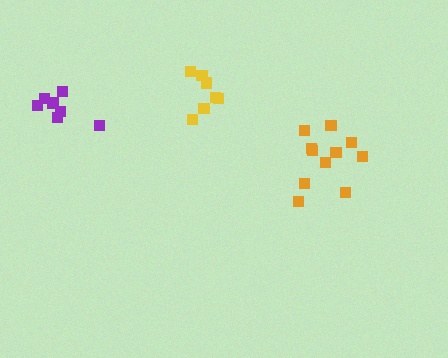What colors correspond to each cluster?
The clusters are colored: purple, orange, yellow.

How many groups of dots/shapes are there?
There are 3 groups.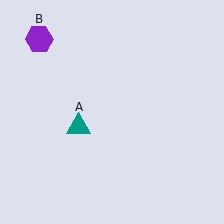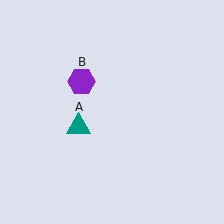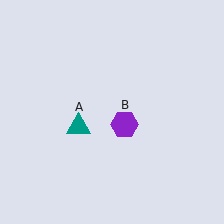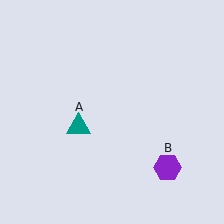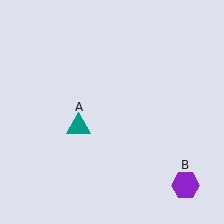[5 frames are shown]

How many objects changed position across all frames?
1 object changed position: purple hexagon (object B).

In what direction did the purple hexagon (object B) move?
The purple hexagon (object B) moved down and to the right.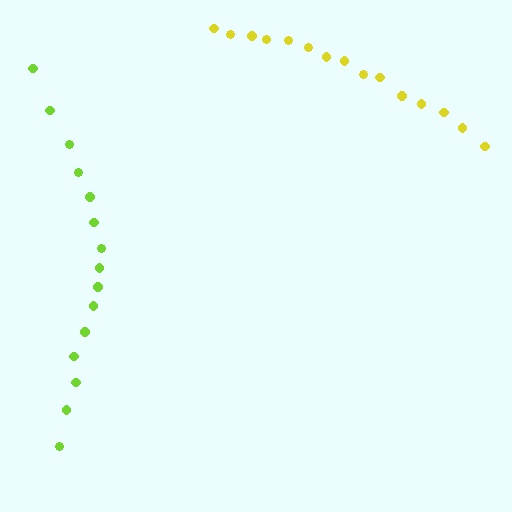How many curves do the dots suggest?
There are 2 distinct paths.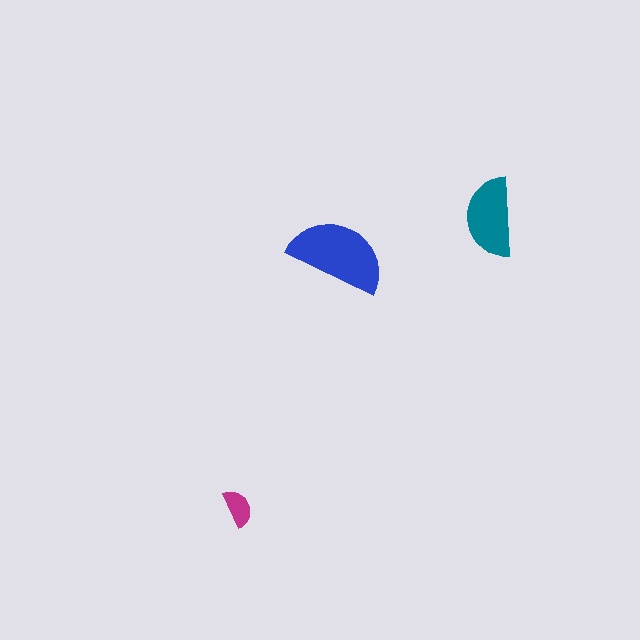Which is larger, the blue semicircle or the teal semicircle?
The blue one.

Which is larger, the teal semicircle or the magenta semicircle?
The teal one.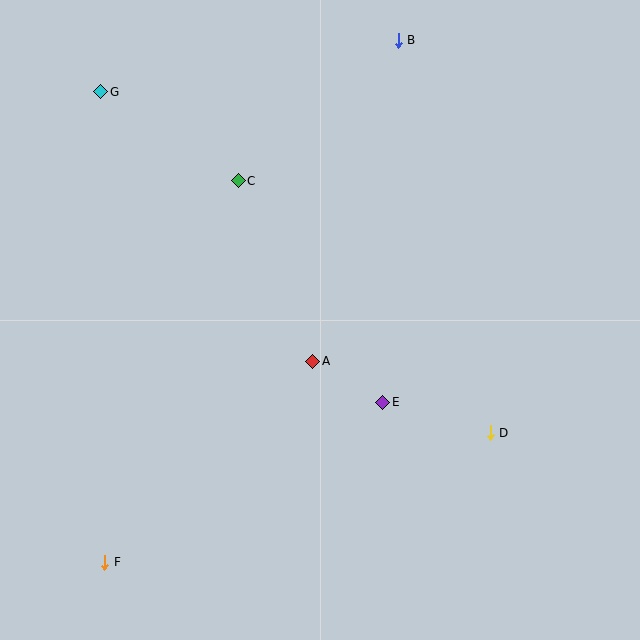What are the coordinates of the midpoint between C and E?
The midpoint between C and E is at (311, 292).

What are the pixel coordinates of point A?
Point A is at (313, 361).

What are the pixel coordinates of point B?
Point B is at (399, 40).